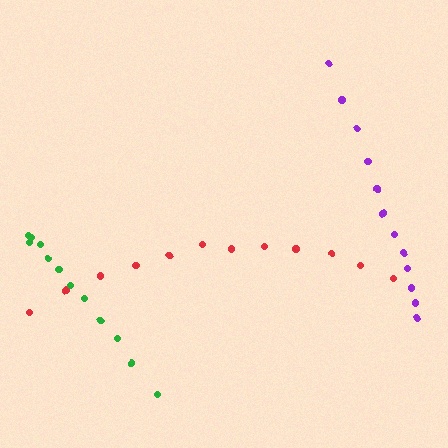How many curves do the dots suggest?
There are 3 distinct paths.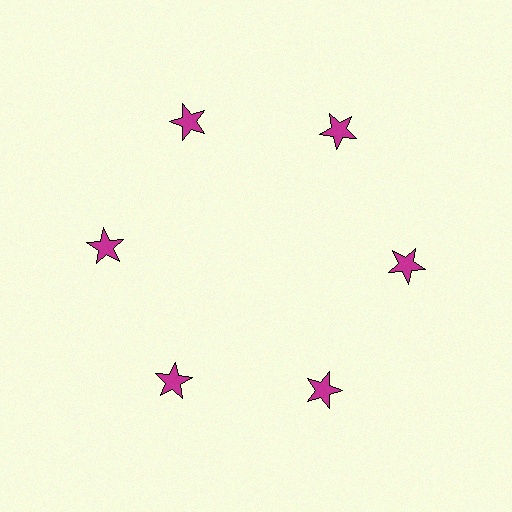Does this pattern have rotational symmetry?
Yes, this pattern has 6-fold rotational symmetry. It looks the same after rotating 60 degrees around the center.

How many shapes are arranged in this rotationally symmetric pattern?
There are 6 shapes, arranged in 6 groups of 1.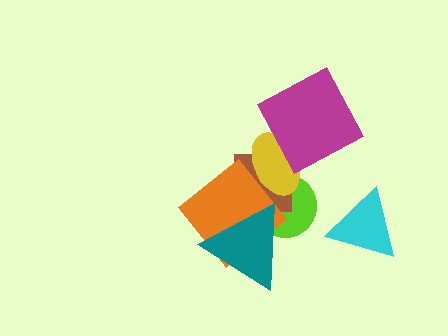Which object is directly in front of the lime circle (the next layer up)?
The brown square is directly in front of the lime circle.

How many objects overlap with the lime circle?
4 objects overlap with the lime circle.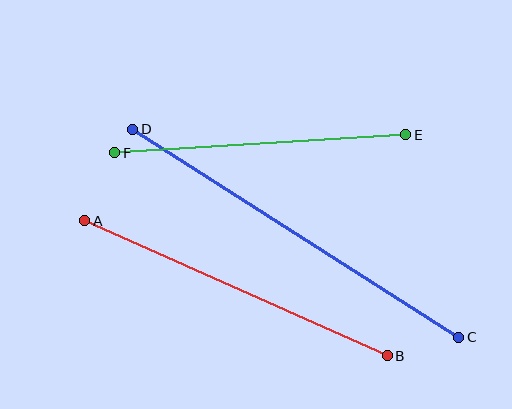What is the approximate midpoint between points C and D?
The midpoint is at approximately (296, 233) pixels.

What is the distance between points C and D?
The distance is approximately 387 pixels.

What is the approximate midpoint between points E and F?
The midpoint is at approximately (260, 144) pixels.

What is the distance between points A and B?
The distance is approximately 331 pixels.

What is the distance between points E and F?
The distance is approximately 292 pixels.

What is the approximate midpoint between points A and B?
The midpoint is at approximately (236, 288) pixels.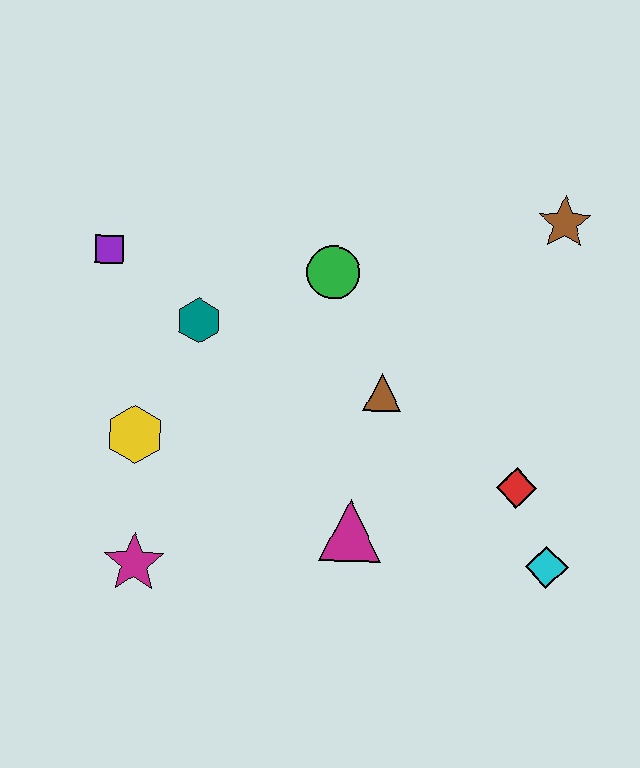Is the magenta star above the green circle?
No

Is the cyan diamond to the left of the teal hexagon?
No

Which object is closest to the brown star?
The green circle is closest to the brown star.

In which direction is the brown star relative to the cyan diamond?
The brown star is above the cyan diamond.